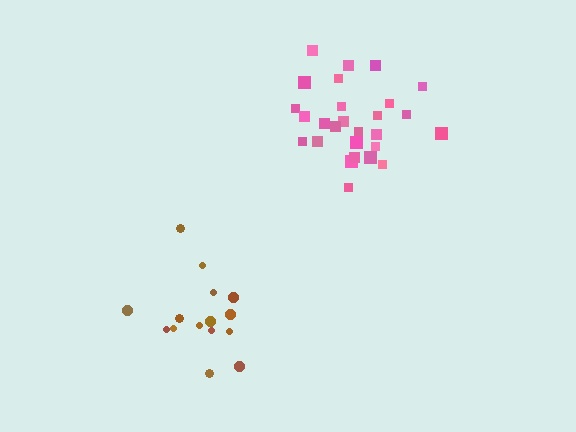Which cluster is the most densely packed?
Pink.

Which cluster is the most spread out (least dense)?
Brown.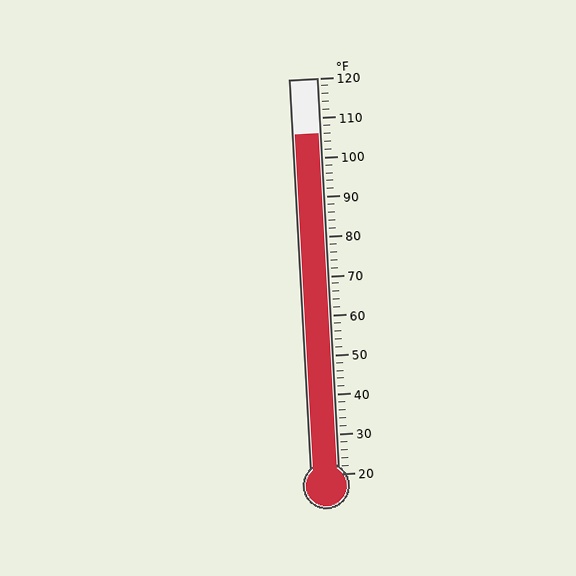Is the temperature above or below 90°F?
The temperature is above 90°F.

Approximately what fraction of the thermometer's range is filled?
The thermometer is filled to approximately 85% of its range.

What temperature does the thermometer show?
The thermometer shows approximately 106°F.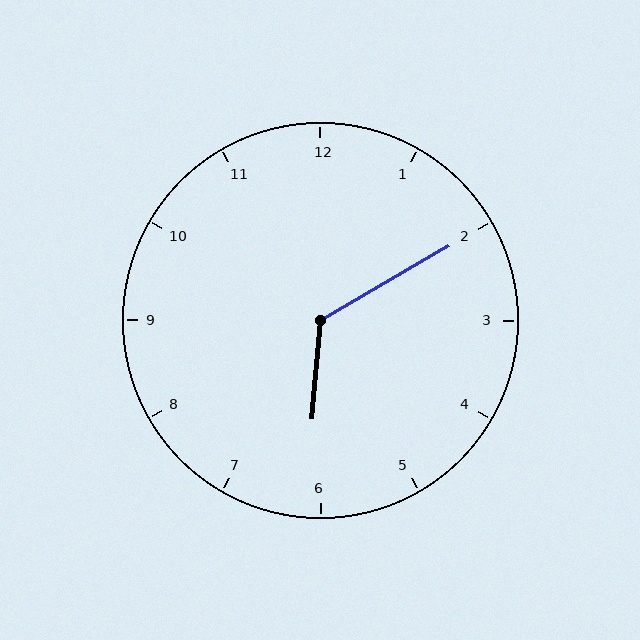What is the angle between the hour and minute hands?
Approximately 125 degrees.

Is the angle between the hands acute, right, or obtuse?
It is obtuse.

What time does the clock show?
6:10.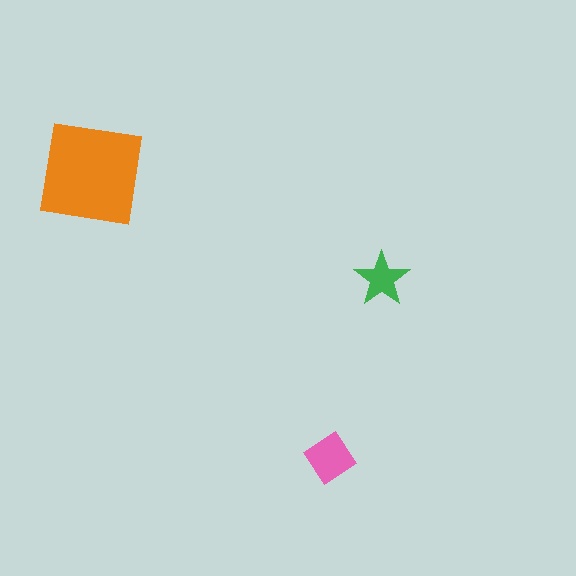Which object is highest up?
The orange square is topmost.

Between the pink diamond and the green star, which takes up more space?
The pink diamond.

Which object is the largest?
The orange square.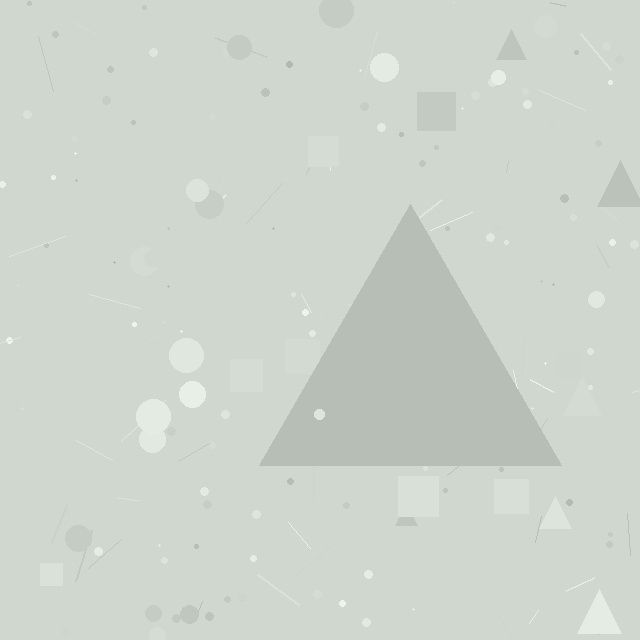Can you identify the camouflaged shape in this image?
The camouflaged shape is a triangle.